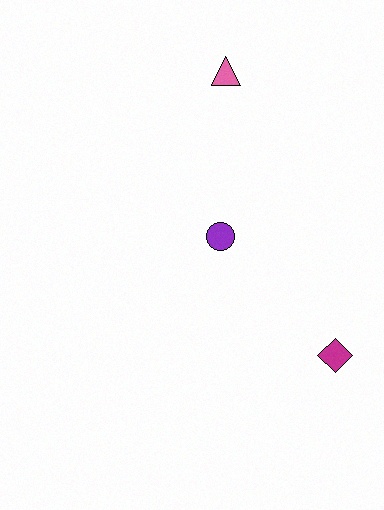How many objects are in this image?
There are 3 objects.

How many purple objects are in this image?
There is 1 purple object.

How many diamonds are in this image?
There is 1 diamond.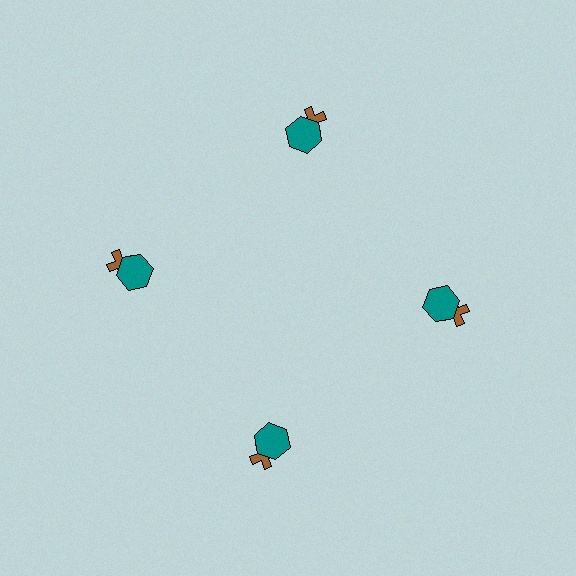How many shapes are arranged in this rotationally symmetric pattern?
There are 8 shapes, arranged in 4 groups of 2.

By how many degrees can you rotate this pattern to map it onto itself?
The pattern maps onto itself every 90 degrees of rotation.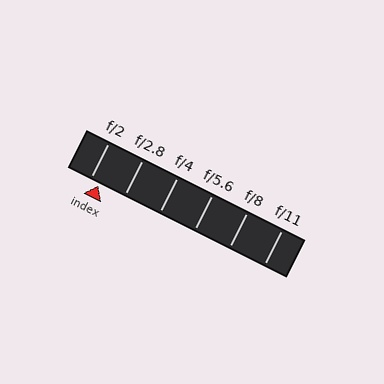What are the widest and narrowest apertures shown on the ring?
The widest aperture shown is f/2 and the narrowest is f/11.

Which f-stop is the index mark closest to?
The index mark is closest to f/2.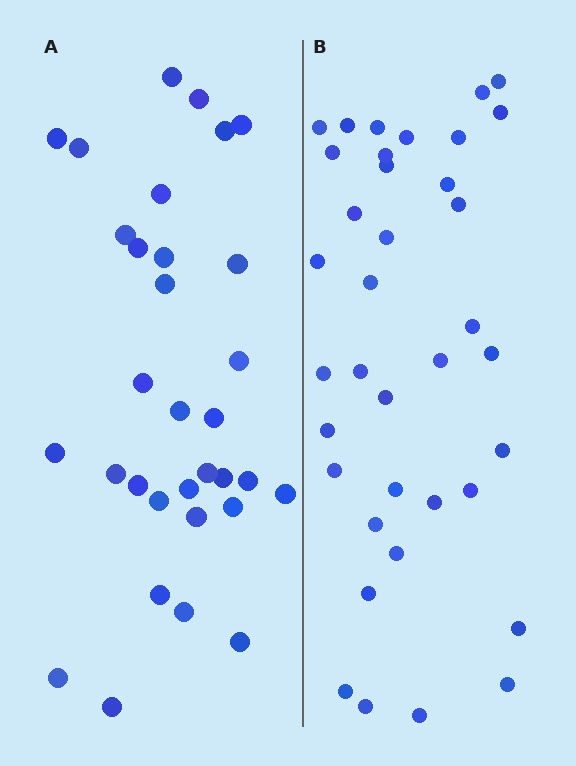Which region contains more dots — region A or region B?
Region B (the right region) has more dots.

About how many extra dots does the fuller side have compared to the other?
Region B has about 5 more dots than region A.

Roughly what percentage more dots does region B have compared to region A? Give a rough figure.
About 15% more.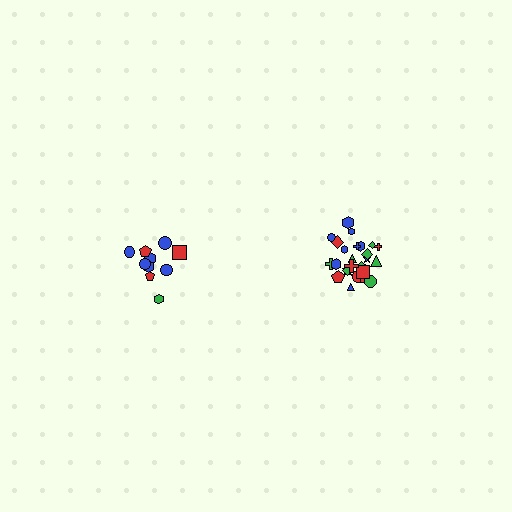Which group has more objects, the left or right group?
The right group.